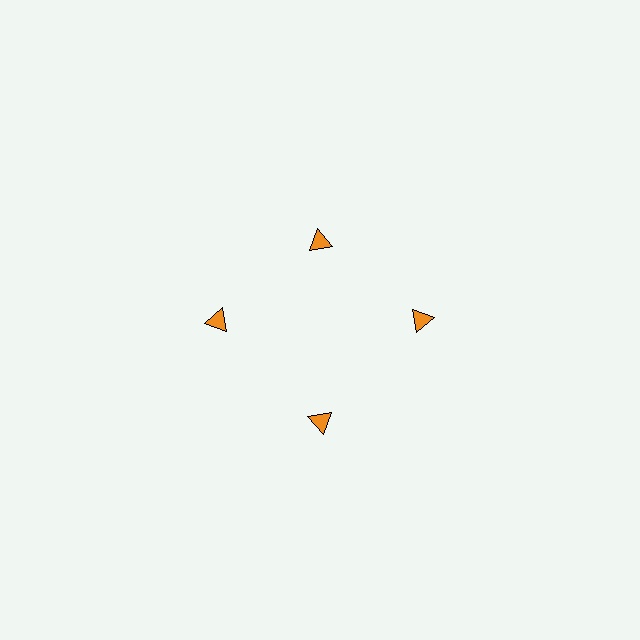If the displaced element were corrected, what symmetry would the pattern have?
It would have 4-fold rotational symmetry — the pattern would map onto itself every 90 degrees.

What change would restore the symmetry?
The symmetry would be restored by moving it outward, back onto the ring so that all 4 triangles sit at equal angles and equal distance from the center.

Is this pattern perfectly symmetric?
No. The 4 orange triangles are arranged in a ring, but one element near the 12 o'clock position is pulled inward toward the center, breaking the 4-fold rotational symmetry.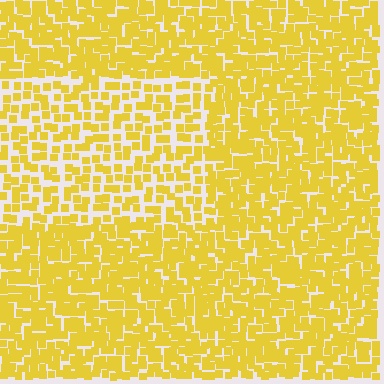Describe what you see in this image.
The image contains small yellow elements arranged at two different densities. A rectangle-shaped region is visible where the elements are less densely packed than the surrounding area.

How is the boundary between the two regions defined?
The boundary is defined by a change in element density (approximately 1.7x ratio). All elements are the same color, size, and shape.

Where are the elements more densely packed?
The elements are more densely packed outside the rectangle boundary.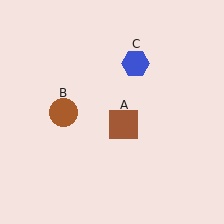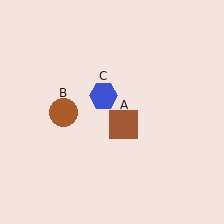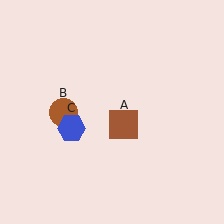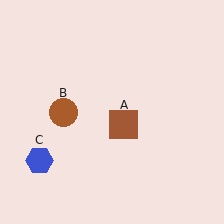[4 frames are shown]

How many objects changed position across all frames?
1 object changed position: blue hexagon (object C).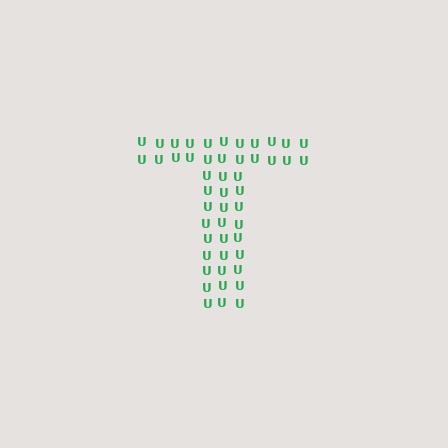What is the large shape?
The large shape is the letter T.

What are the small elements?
The small elements are letter U's.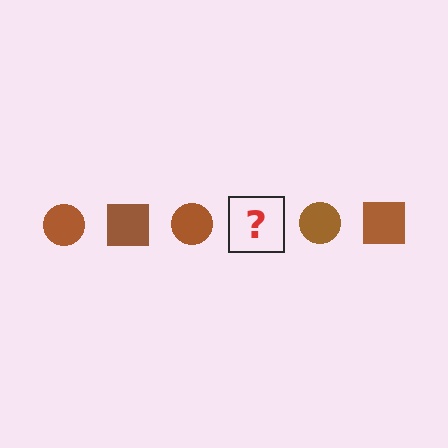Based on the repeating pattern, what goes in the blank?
The blank should be a brown square.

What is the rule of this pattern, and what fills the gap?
The rule is that the pattern cycles through circle, square shapes in brown. The gap should be filled with a brown square.